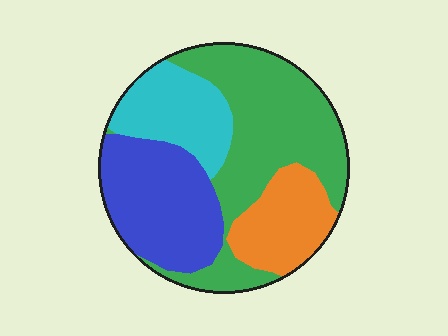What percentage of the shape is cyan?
Cyan covers roughly 15% of the shape.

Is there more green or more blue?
Green.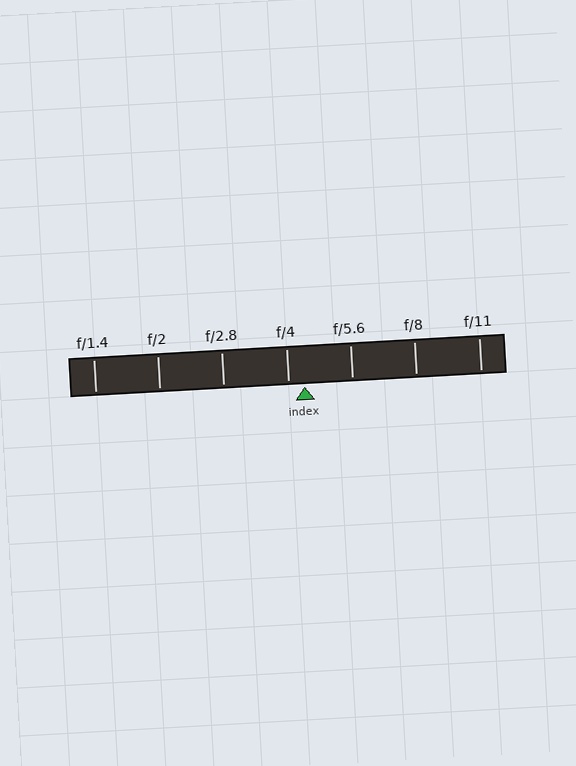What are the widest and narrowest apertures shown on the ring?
The widest aperture shown is f/1.4 and the narrowest is f/11.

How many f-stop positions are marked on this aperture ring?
There are 7 f-stop positions marked.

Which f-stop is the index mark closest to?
The index mark is closest to f/4.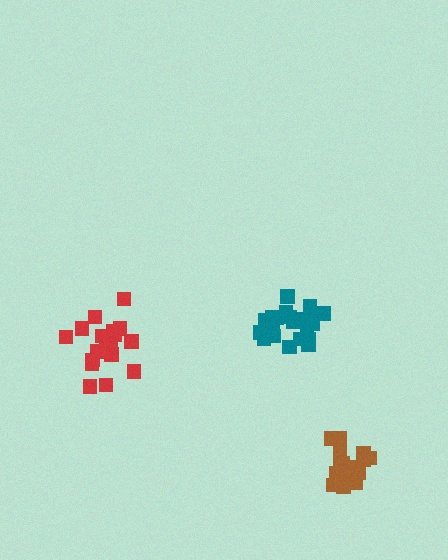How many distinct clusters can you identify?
There are 3 distinct clusters.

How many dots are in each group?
Group 1: 21 dots, Group 2: 19 dots, Group 3: 19 dots (59 total).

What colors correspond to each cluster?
The clusters are colored: teal, brown, red.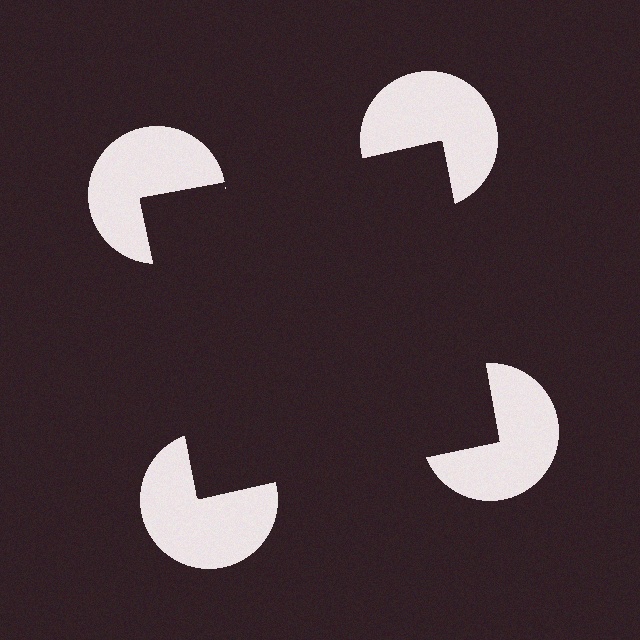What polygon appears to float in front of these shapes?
An illusory square — its edges are inferred from the aligned wedge cuts in the pac-man discs, not physically drawn.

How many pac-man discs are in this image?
There are 4 — one at each vertex of the illusory square.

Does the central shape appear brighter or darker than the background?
It typically appears slightly darker than the background, even though no actual brightness change is drawn.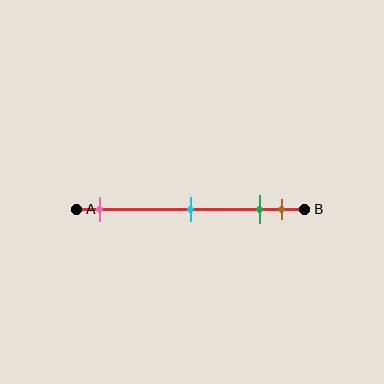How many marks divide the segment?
There are 4 marks dividing the segment.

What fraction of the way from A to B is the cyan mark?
The cyan mark is approximately 50% (0.5) of the way from A to B.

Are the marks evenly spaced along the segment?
No, the marks are not evenly spaced.